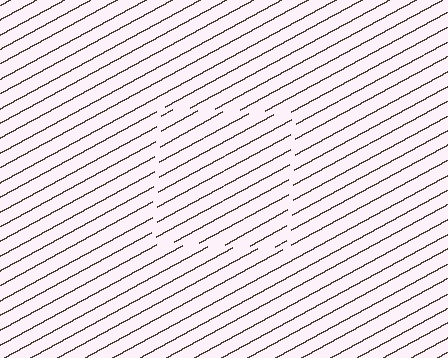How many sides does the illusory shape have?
4 sides — the line-ends trace a square.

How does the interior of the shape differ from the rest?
The interior of the shape contains the same grating, shifted by half a period — the contour is defined by the phase discontinuity where line-ends from the inner and outer gratings abut.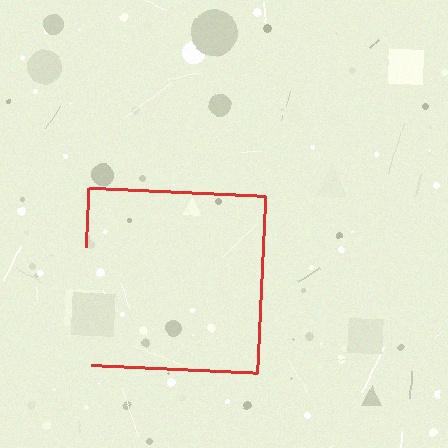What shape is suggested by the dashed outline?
The dashed outline suggests a square.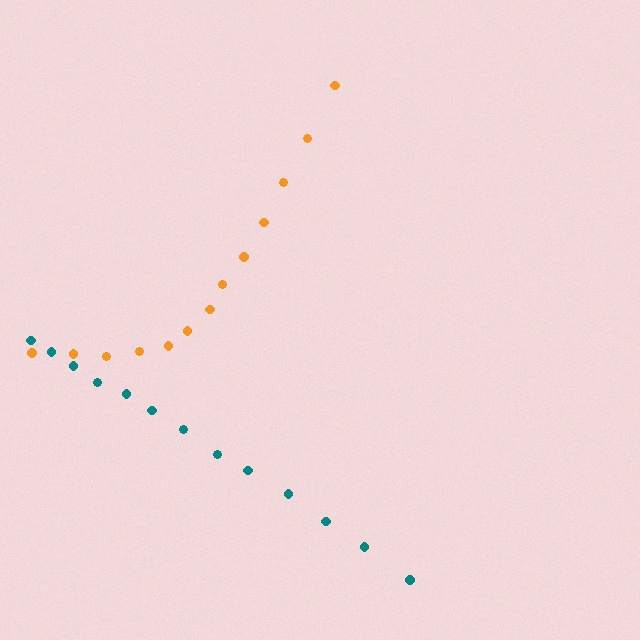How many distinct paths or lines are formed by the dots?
There are 2 distinct paths.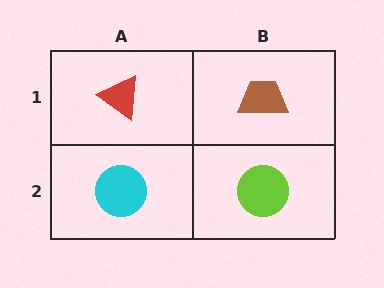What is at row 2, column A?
A cyan circle.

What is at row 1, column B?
A brown trapezoid.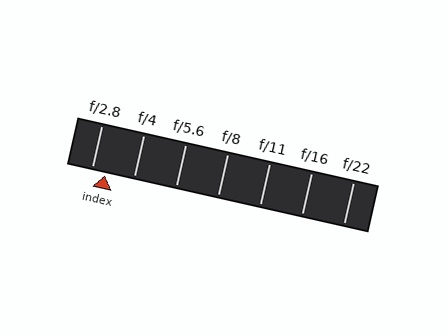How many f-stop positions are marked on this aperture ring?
There are 7 f-stop positions marked.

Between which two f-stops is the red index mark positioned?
The index mark is between f/2.8 and f/4.